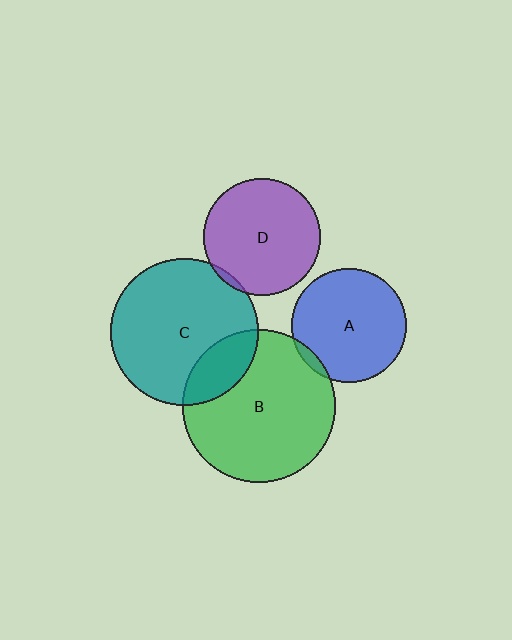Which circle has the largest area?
Circle B (green).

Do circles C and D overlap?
Yes.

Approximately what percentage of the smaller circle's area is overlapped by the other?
Approximately 5%.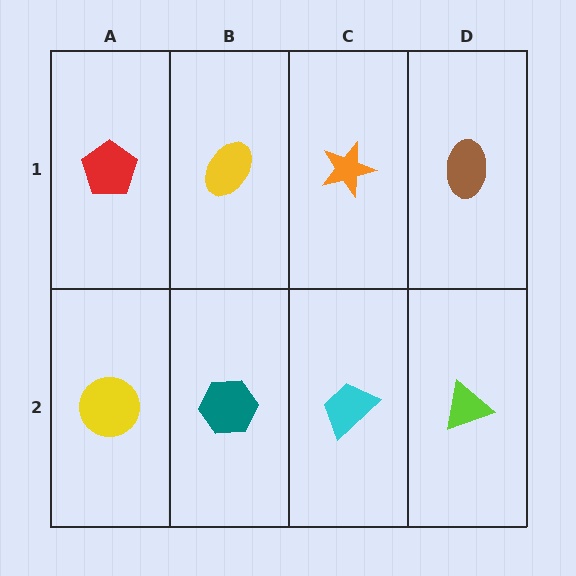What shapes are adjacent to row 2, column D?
A brown ellipse (row 1, column D), a cyan trapezoid (row 2, column C).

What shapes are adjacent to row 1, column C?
A cyan trapezoid (row 2, column C), a yellow ellipse (row 1, column B), a brown ellipse (row 1, column D).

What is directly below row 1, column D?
A lime triangle.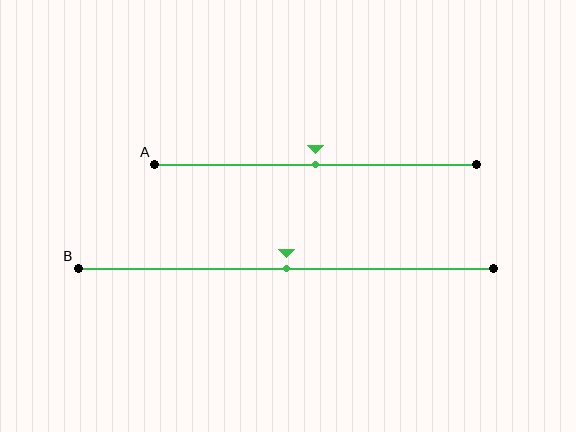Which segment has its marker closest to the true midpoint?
Segment A has its marker closest to the true midpoint.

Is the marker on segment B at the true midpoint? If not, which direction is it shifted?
Yes, the marker on segment B is at the true midpoint.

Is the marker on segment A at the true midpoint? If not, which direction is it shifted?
Yes, the marker on segment A is at the true midpoint.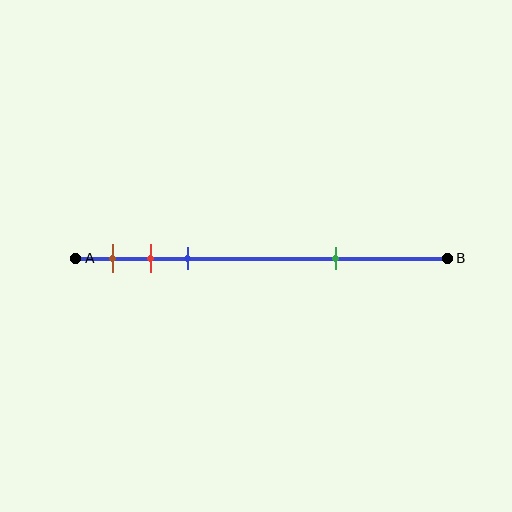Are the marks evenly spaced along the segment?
No, the marks are not evenly spaced.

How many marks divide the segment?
There are 4 marks dividing the segment.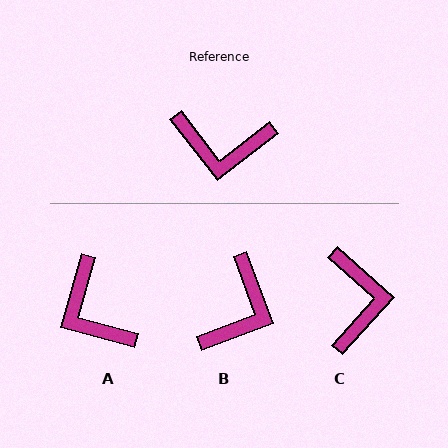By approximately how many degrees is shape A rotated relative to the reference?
Approximately 53 degrees clockwise.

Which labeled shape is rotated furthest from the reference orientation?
C, about 100 degrees away.